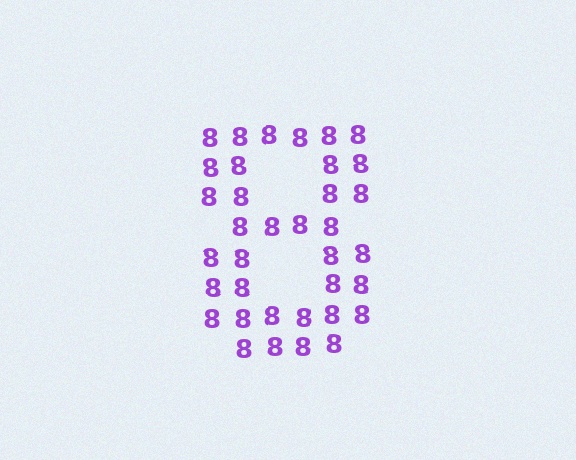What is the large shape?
The large shape is the digit 8.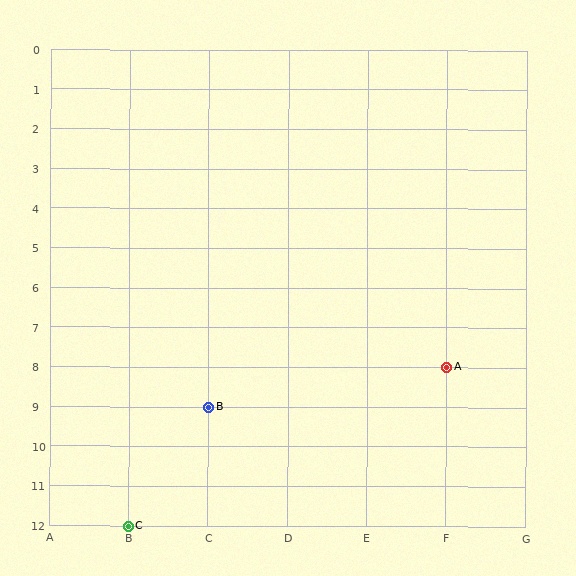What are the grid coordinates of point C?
Point C is at grid coordinates (B, 12).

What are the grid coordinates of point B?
Point B is at grid coordinates (C, 9).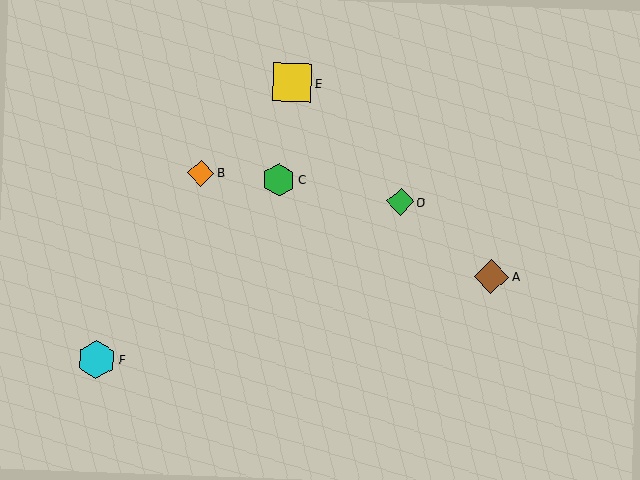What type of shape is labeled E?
Shape E is a yellow square.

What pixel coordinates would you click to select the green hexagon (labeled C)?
Click at (279, 180) to select the green hexagon C.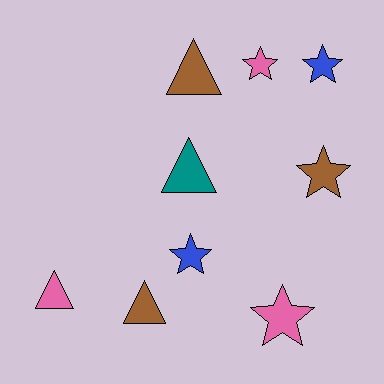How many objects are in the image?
There are 9 objects.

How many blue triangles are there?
There are no blue triangles.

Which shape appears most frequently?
Star, with 5 objects.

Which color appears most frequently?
Pink, with 3 objects.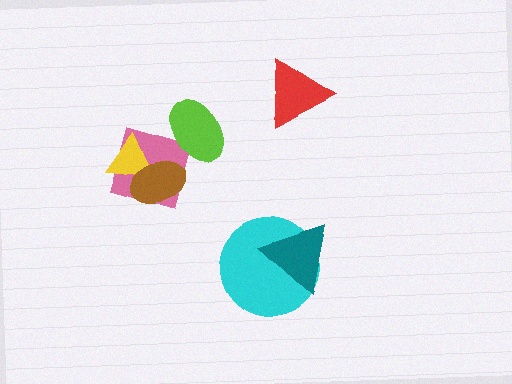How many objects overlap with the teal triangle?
1 object overlaps with the teal triangle.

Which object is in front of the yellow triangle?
The brown ellipse is in front of the yellow triangle.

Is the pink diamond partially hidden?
Yes, it is partially covered by another shape.